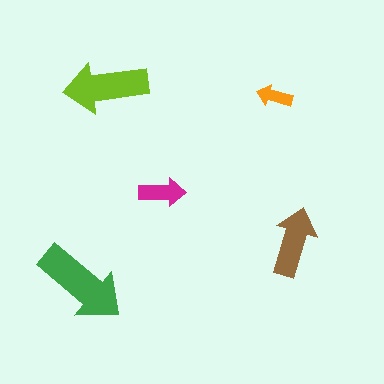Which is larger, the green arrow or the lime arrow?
The green one.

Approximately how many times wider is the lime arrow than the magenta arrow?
About 2 times wider.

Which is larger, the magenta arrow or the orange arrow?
The magenta one.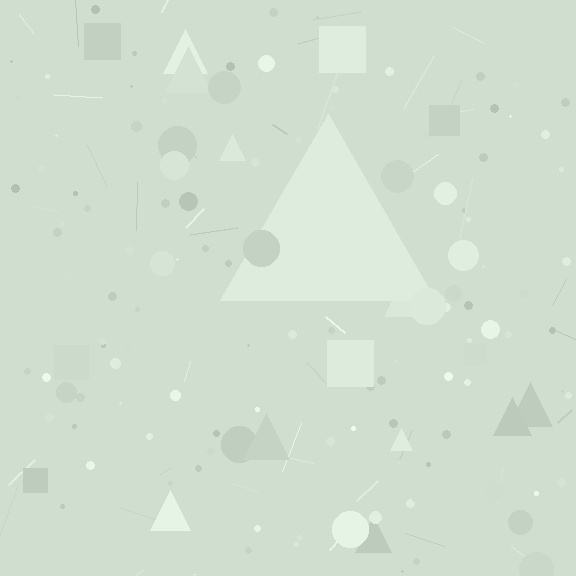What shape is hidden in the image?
A triangle is hidden in the image.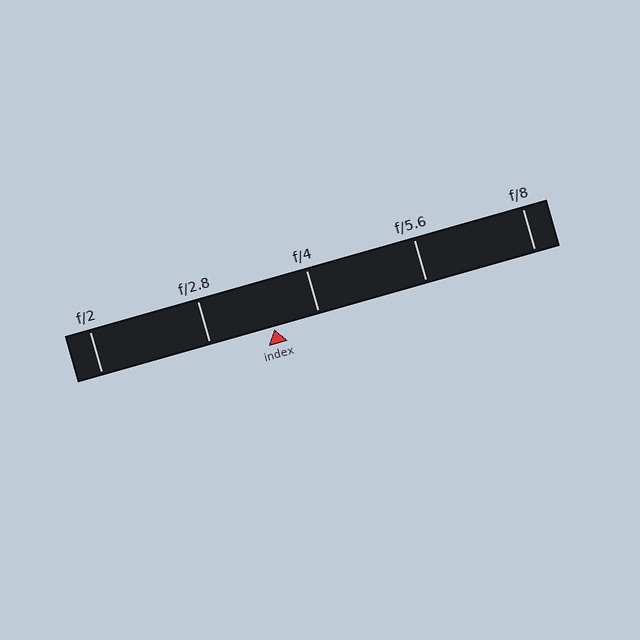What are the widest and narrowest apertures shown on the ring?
The widest aperture shown is f/2 and the narrowest is f/8.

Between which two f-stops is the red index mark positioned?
The index mark is between f/2.8 and f/4.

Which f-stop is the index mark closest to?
The index mark is closest to f/4.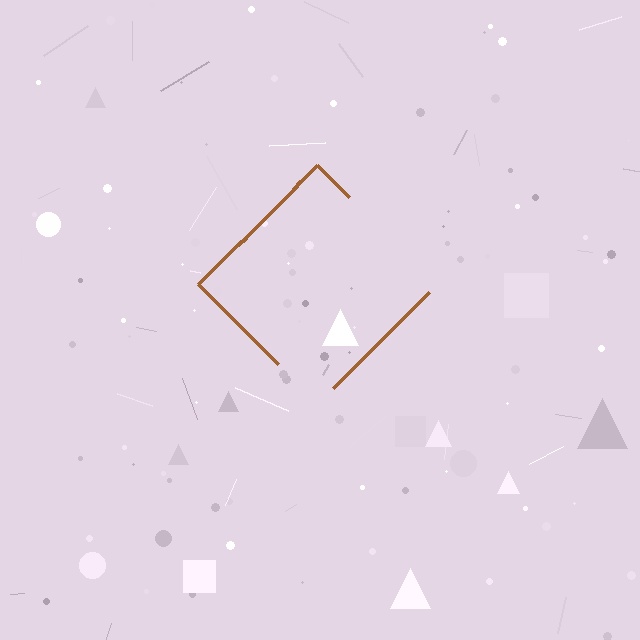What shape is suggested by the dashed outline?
The dashed outline suggests a diamond.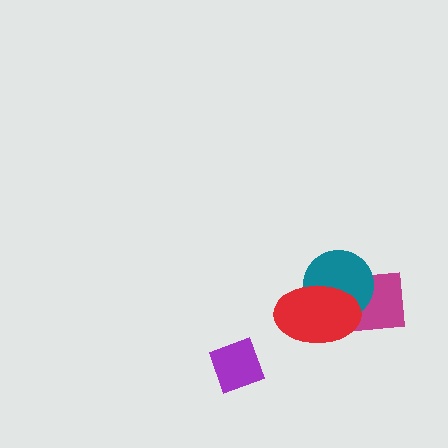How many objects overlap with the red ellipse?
2 objects overlap with the red ellipse.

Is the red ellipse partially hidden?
No, no other shape covers it.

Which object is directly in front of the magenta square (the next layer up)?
The teal circle is directly in front of the magenta square.